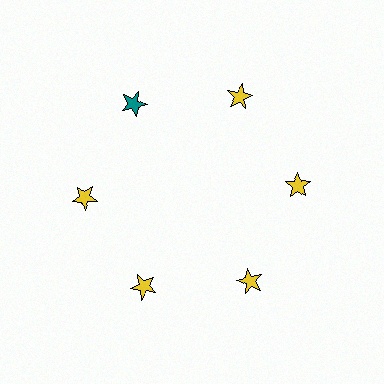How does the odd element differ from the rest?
It has a different color: teal instead of yellow.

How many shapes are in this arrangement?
There are 6 shapes arranged in a ring pattern.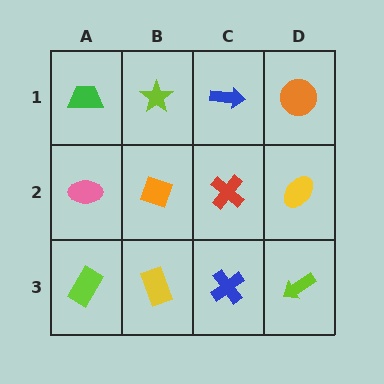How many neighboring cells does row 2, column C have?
4.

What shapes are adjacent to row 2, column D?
An orange circle (row 1, column D), a lime arrow (row 3, column D), a red cross (row 2, column C).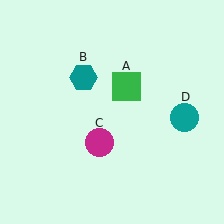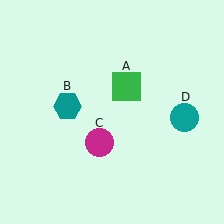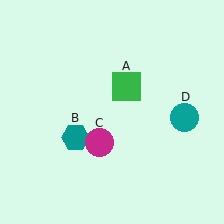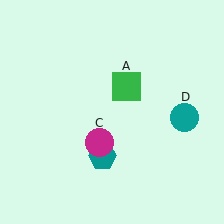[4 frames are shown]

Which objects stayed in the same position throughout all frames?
Green square (object A) and magenta circle (object C) and teal circle (object D) remained stationary.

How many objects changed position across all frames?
1 object changed position: teal hexagon (object B).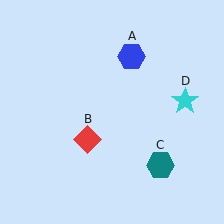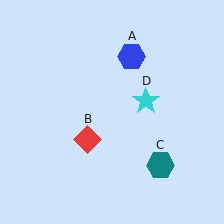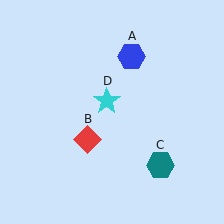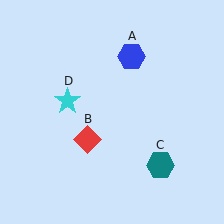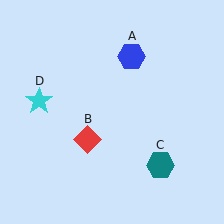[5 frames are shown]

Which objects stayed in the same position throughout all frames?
Blue hexagon (object A) and red diamond (object B) and teal hexagon (object C) remained stationary.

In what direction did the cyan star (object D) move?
The cyan star (object D) moved left.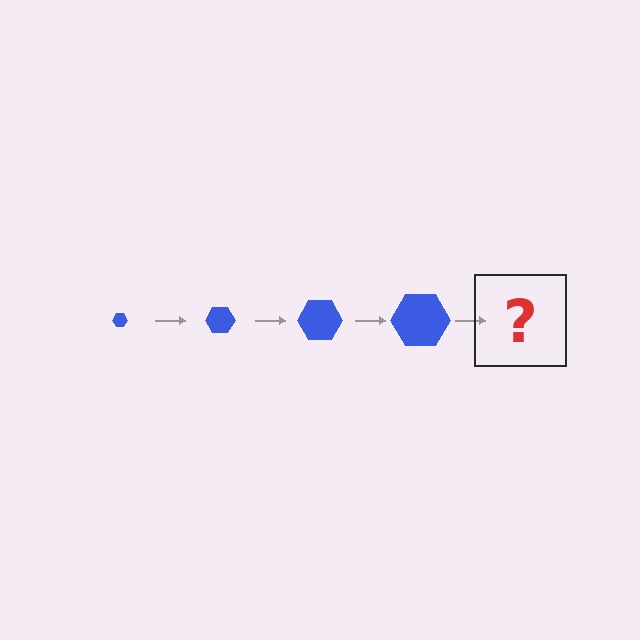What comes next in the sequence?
The next element should be a blue hexagon, larger than the previous one.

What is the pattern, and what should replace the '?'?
The pattern is that the hexagon gets progressively larger each step. The '?' should be a blue hexagon, larger than the previous one.